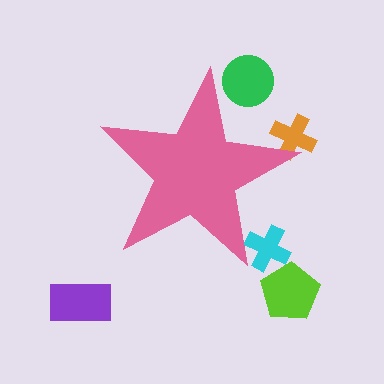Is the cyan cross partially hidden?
Yes, the cyan cross is partially hidden behind the pink star.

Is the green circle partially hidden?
Yes, the green circle is partially hidden behind the pink star.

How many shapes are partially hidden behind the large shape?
3 shapes are partially hidden.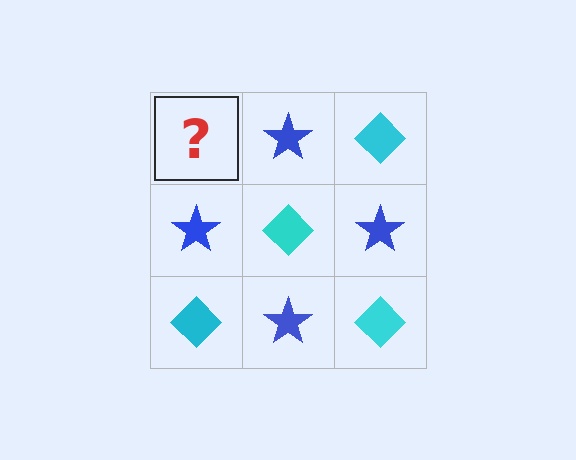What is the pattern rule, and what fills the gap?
The rule is that it alternates cyan diamond and blue star in a checkerboard pattern. The gap should be filled with a cyan diamond.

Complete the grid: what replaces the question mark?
The question mark should be replaced with a cyan diamond.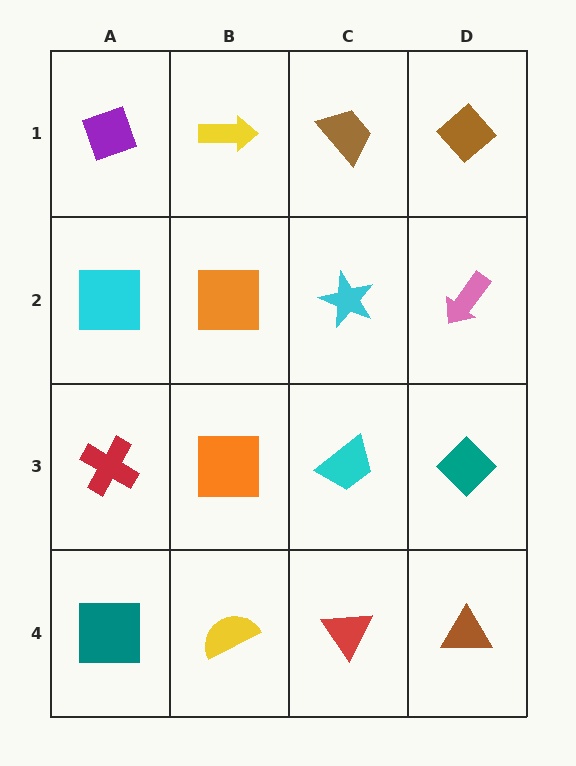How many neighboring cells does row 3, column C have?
4.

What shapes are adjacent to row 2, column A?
A purple diamond (row 1, column A), a red cross (row 3, column A), an orange square (row 2, column B).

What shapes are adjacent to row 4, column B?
An orange square (row 3, column B), a teal square (row 4, column A), a red triangle (row 4, column C).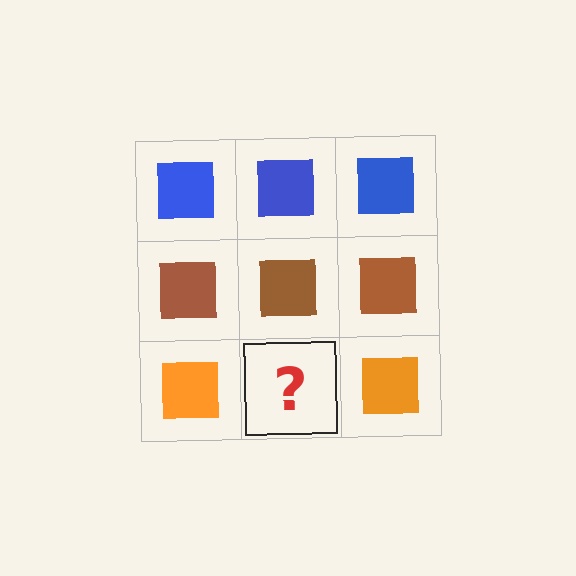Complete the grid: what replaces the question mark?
The question mark should be replaced with an orange square.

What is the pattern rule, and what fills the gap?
The rule is that each row has a consistent color. The gap should be filled with an orange square.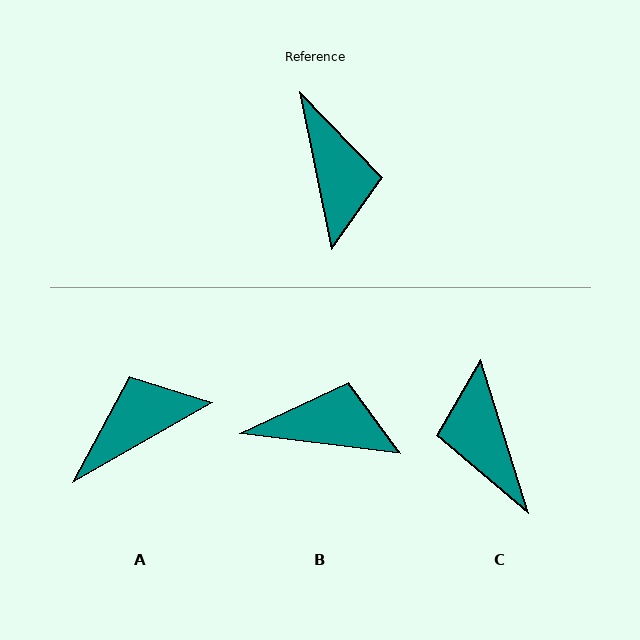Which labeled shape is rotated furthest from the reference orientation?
C, about 174 degrees away.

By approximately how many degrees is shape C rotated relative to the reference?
Approximately 174 degrees clockwise.